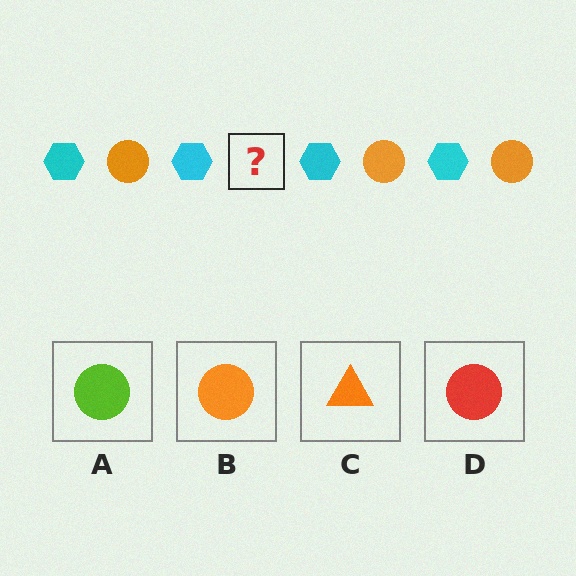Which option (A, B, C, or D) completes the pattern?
B.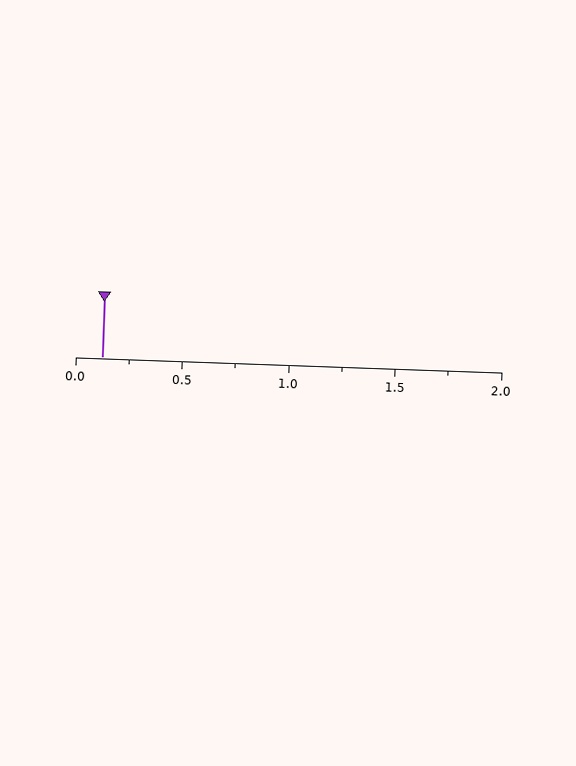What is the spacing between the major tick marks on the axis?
The major ticks are spaced 0.5 apart.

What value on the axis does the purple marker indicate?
The marker indicates approximately 0.12.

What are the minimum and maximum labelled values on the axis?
The axis runs from 0.0 to 2.0.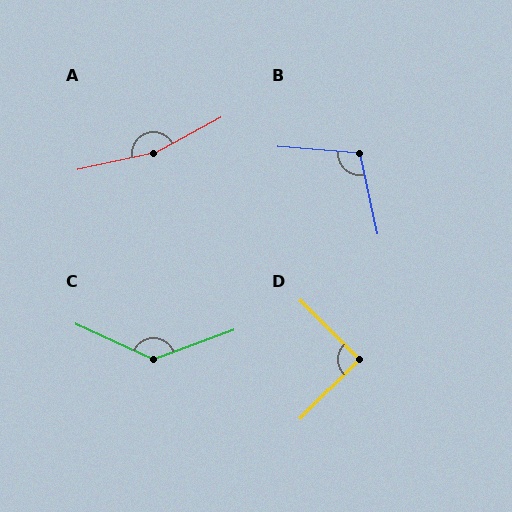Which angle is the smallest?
D, at approximately 90 degrees.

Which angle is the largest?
A, at approximately 164 degrees.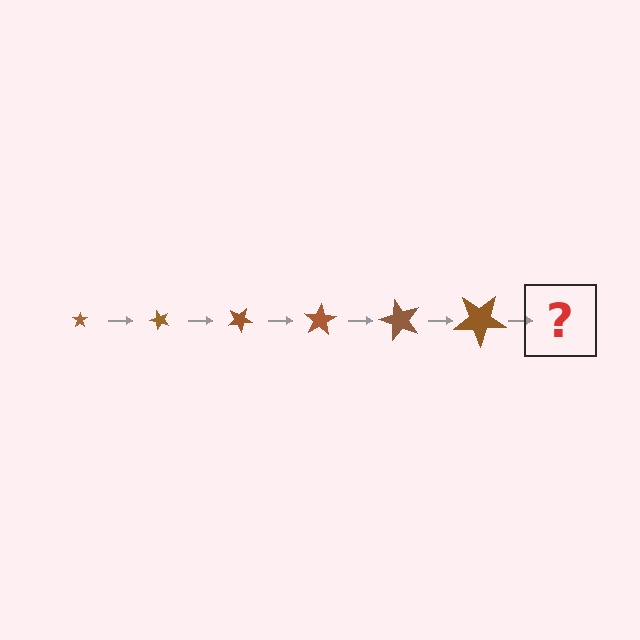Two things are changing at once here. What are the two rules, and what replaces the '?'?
The two rules are that the star grows larger each step and it rotates 50 degrees each step. The '?' should be a star, larger than the previous one and rotated 300 degrees from the start.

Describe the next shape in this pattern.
It should be a star, larger than the previous one and rotated 300 degrees from the start.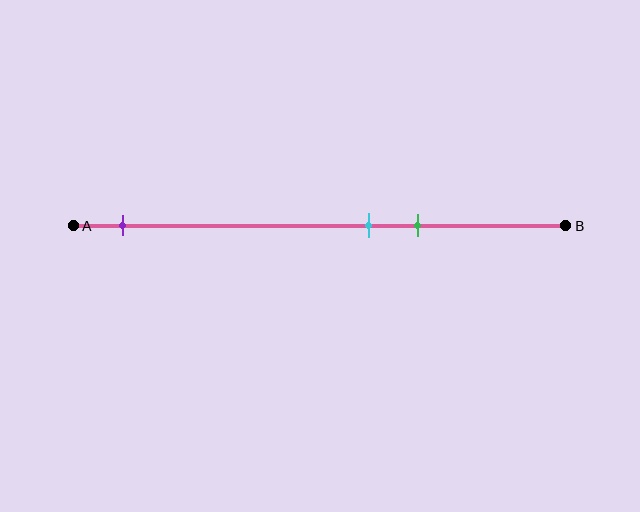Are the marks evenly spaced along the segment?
No, the marks are not evenly spaced.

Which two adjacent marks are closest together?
The cyan and green marks are the closest adjacent pair.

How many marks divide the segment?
There are 3 marks dividing the segment.